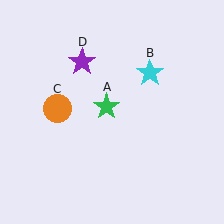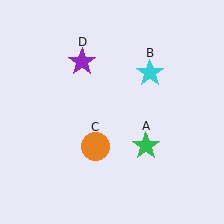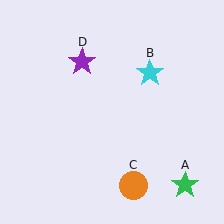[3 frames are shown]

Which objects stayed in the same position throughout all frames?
Cyan star (object B) and purple star (object D) remained stationary.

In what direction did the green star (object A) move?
The green star (object A) moved down and to the right.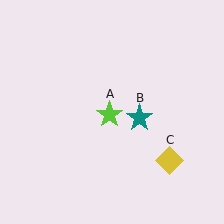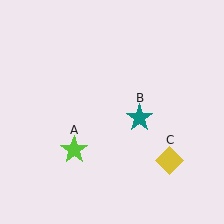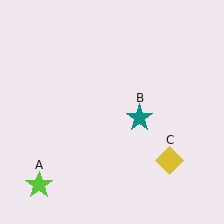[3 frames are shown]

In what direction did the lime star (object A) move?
The lime star (object A) moved down and to the left.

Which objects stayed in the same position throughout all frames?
Teal star (object B) and yellow diamond (object C) remained stationary.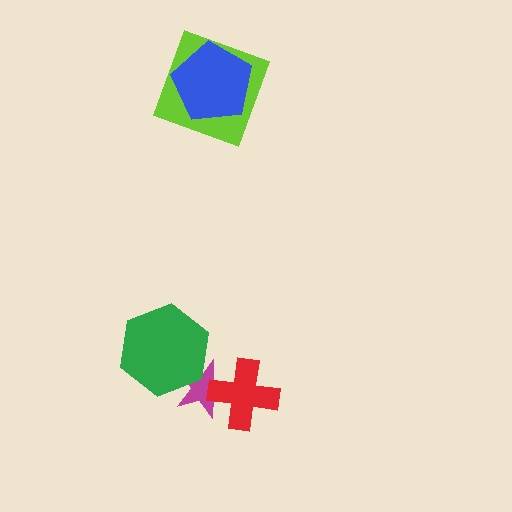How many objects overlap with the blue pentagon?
1 object overlaps with the blue pentagon.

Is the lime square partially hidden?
Yes, it is partially covered by another shape.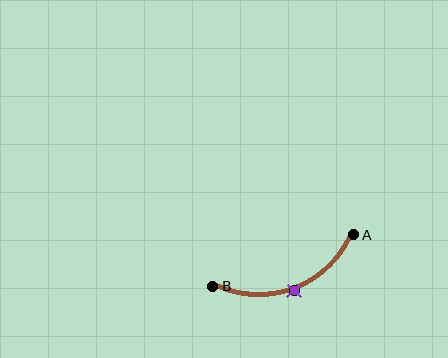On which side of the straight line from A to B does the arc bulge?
The arc bulges below the straight line connecting A and B.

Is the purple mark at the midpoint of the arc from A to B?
Yes. The purple mark lies on the arc at equal arc-length from both A and B — it is the arc midpoint.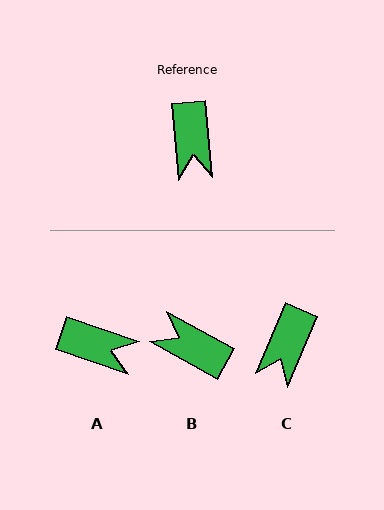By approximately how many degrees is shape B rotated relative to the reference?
Approximately 124 degrees clockwise.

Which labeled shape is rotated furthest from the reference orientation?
B, about 124 degrees away.